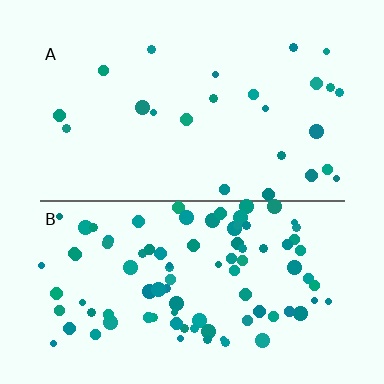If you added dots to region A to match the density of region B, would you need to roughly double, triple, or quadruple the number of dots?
Approximately quadruple.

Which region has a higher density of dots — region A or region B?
B (the bottom).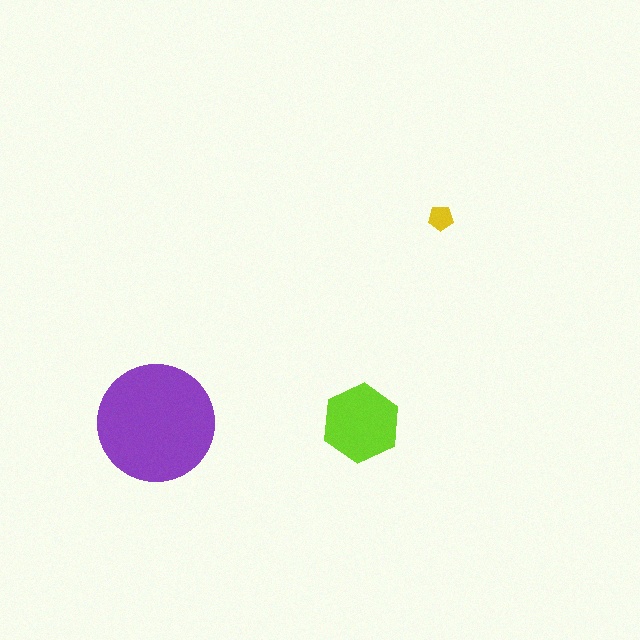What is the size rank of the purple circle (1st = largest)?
1st.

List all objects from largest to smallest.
The purple circle, the lime hexagon, the yellow pentagon.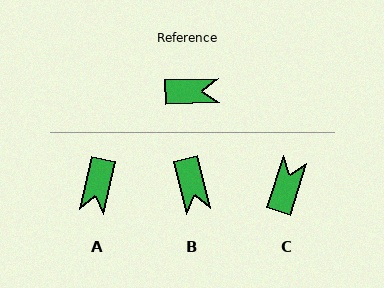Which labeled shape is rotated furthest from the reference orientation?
A, about 104 degrees away.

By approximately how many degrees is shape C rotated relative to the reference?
Approximately 71 degrees counter-clockwise.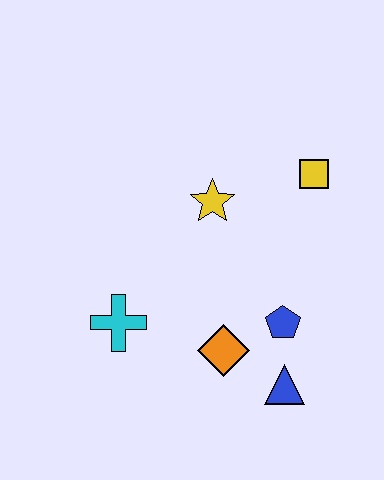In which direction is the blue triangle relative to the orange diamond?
The blue triangle is to the right of the orange diamond.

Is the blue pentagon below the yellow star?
Yes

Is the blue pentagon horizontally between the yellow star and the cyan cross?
No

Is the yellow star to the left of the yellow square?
Yes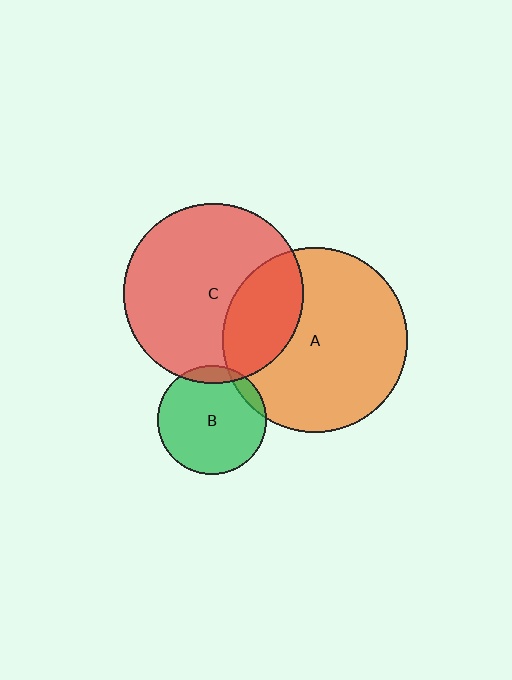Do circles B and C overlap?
Yes.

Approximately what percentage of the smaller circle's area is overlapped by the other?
Approximately 10%.